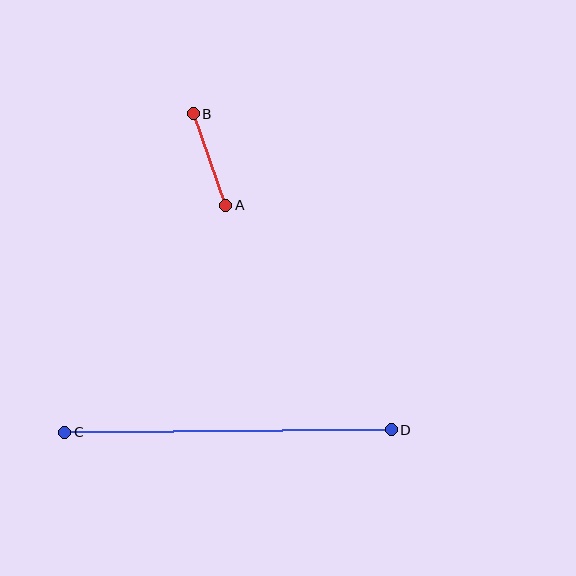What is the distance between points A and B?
The distance is approximately 97 pixels.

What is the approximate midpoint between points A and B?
The midpoint is at approximately (210, 160) pixels.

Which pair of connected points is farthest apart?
Points C and D are farthest apart.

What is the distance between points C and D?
The distance is approximately 326 pixels.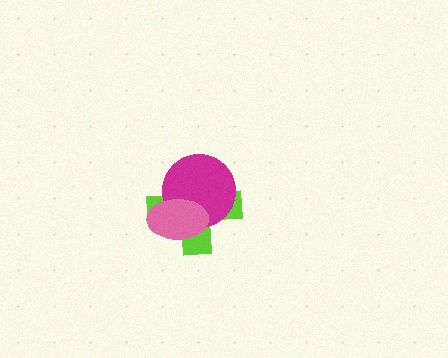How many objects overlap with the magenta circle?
2 objects overlap with the magenta circle.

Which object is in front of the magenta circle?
The pink ellipse is in front of the magenta circle.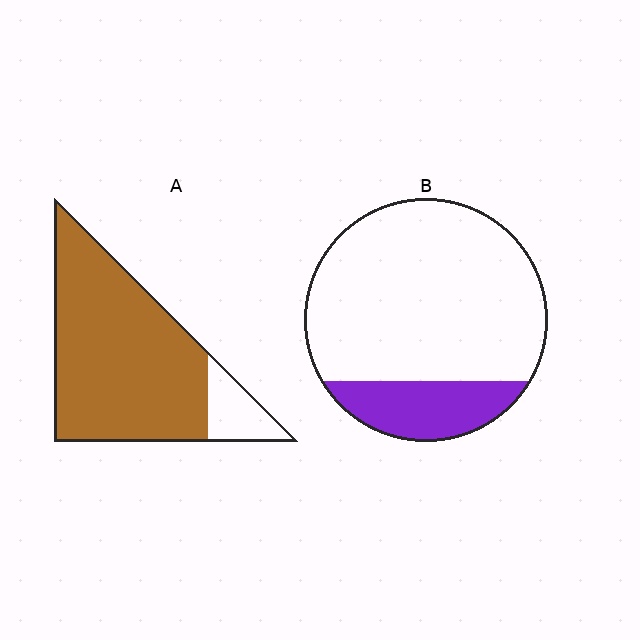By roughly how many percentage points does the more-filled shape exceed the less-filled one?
By roughly 65 percentage points (A over B).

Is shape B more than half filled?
No.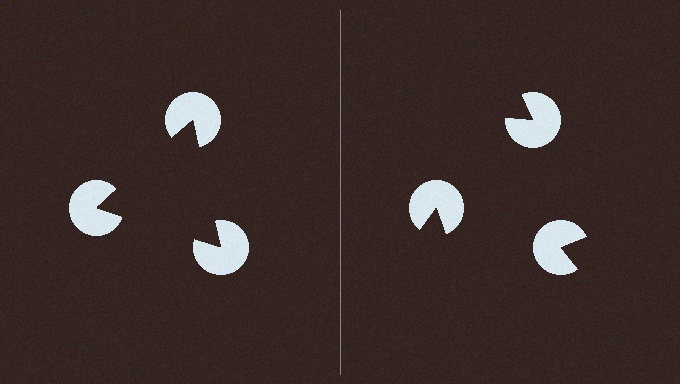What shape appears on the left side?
An illusory triangle.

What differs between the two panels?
The pac-man discs are positioned identically on both sides; only the wedge orientations differ. On the left they align to a triangle; on the right they are misaligned.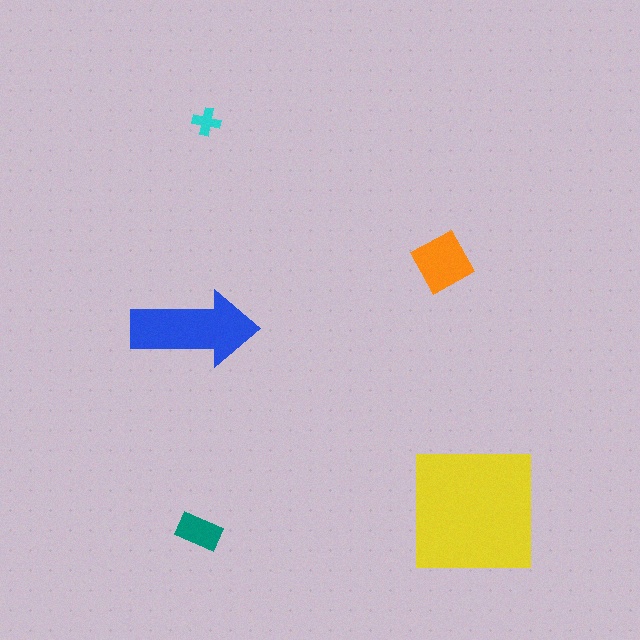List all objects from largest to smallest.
The yellow square, the blue arrow, the orange diamond, the teal rectangle, the cyan cross.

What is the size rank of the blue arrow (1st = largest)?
2nd.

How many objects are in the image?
There are 5 objects in the image.